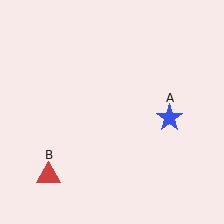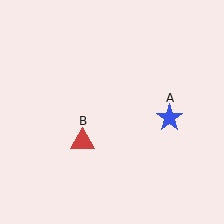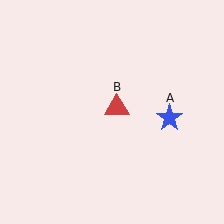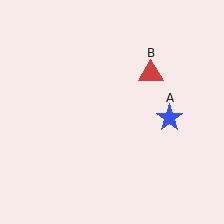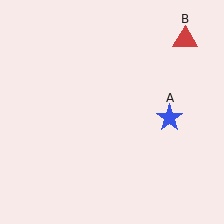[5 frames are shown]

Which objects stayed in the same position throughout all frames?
Blue star (object A) remained stationary.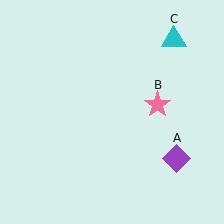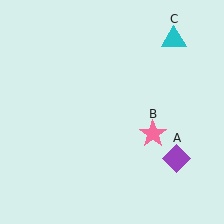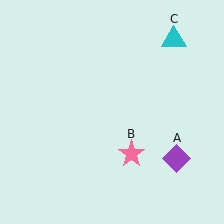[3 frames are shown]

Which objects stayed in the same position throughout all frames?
Purple diamond (object A) and cyan triangle (object C) remained stationary.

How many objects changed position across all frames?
1 object changed position: pink star (object B).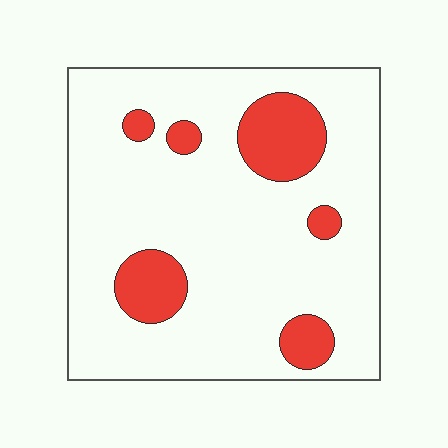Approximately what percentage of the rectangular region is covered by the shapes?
Approximately 15%.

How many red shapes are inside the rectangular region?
6.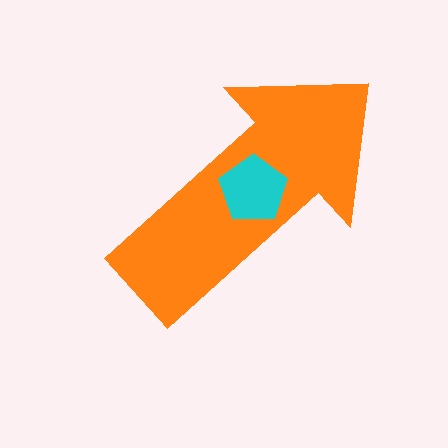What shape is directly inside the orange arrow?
The cyan pentagon.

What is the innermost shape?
The cyan pentagon.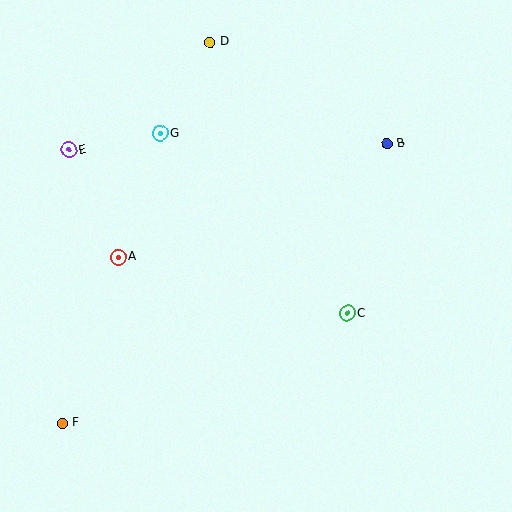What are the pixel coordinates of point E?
Point E is at (69, 150).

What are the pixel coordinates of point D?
Point D is at (210, 42).